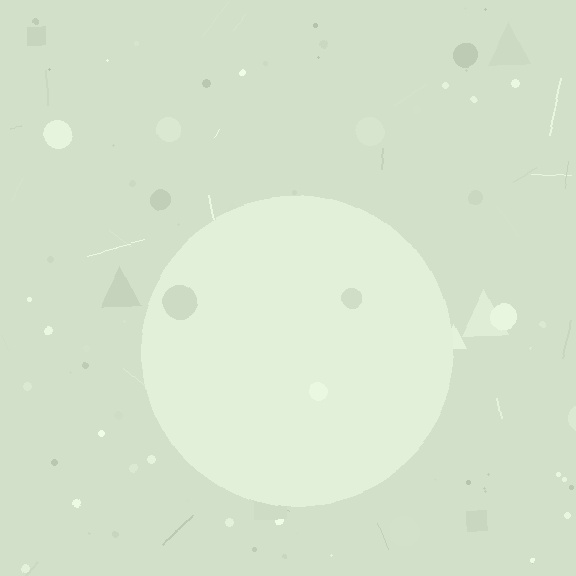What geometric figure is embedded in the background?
A circle is embedded in the background.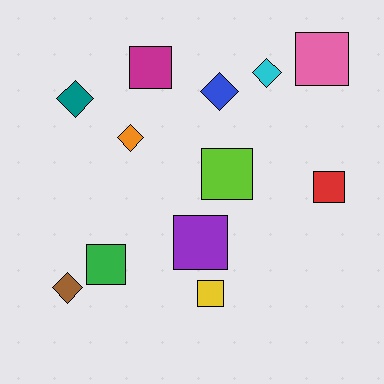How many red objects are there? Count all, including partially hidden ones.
There is 1 red object.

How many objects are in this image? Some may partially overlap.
There are 12 objects.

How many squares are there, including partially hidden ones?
There are 7 squares.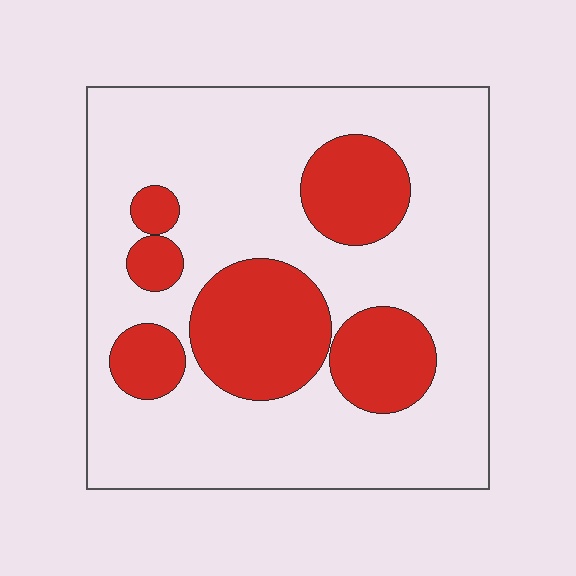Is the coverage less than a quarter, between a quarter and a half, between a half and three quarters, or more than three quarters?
Between a quarter and a half.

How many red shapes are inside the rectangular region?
6.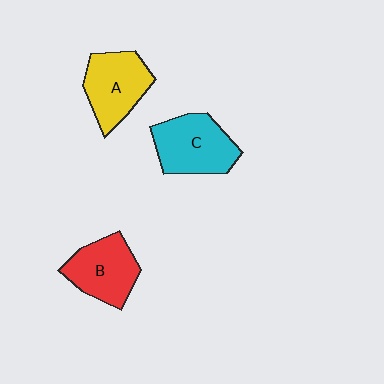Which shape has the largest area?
Shape C (cyan).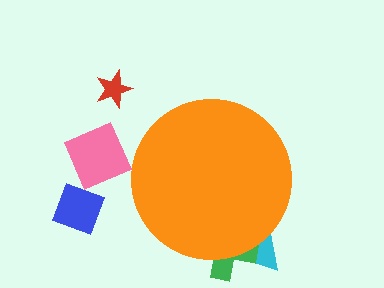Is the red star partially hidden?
No, the red star is fully visible.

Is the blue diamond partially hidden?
No, the blue diamond is fully visible.